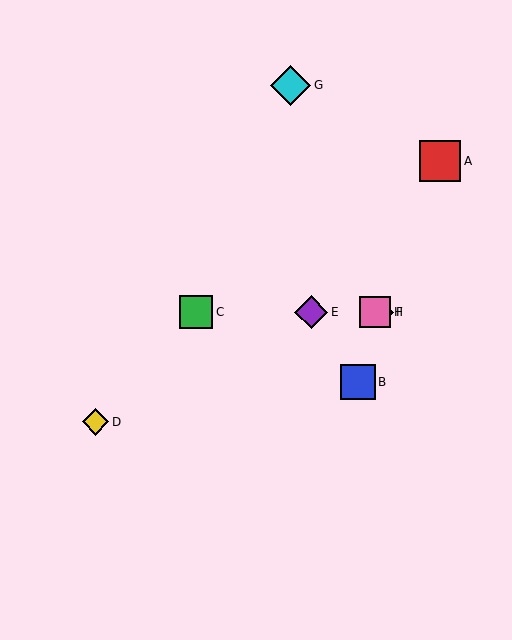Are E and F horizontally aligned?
Yes, both are at y≈312.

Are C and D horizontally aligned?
No, C is at y≈312 and D is at y≈422.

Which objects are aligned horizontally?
Objects C, E, F, H are aligned horizontally.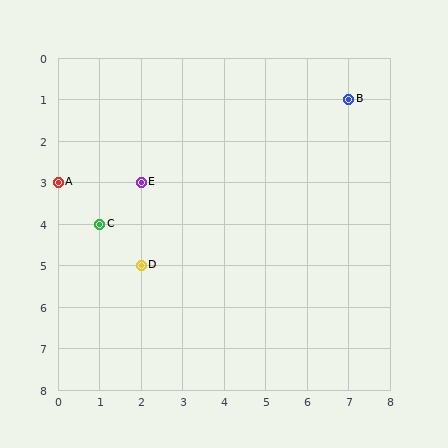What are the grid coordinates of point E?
Point E is at grid coordinates (2, 3).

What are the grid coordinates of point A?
Point A is at grid coordinates (0, 3).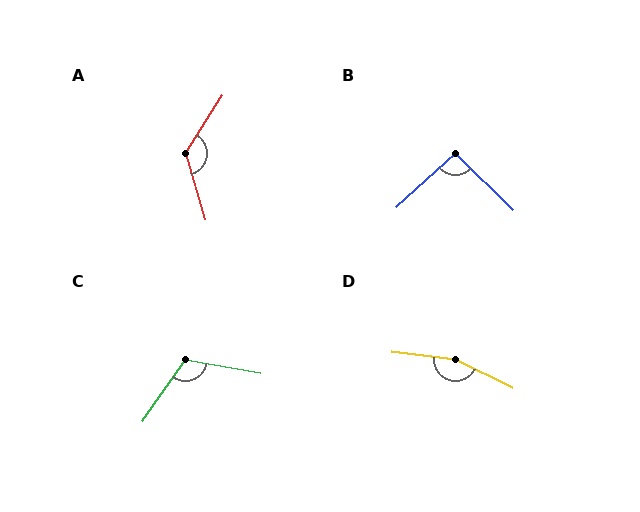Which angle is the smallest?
B, at approximately 93 degrees.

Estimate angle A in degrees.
Approximately 131 degrees.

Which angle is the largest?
D, at approximately 160 degrees.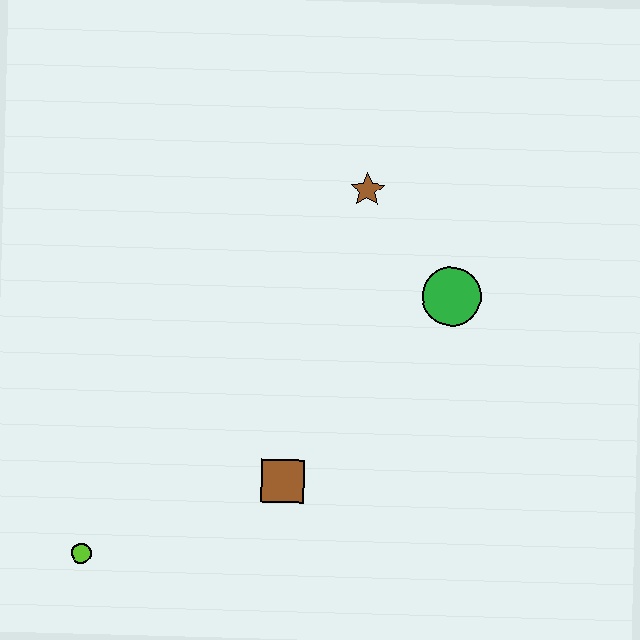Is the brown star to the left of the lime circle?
No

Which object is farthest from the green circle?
The lime circle is farthest from the green circle.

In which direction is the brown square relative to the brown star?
The brown square is below the brown star.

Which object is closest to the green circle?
The brown star is closest to the green circle.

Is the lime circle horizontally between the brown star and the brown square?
No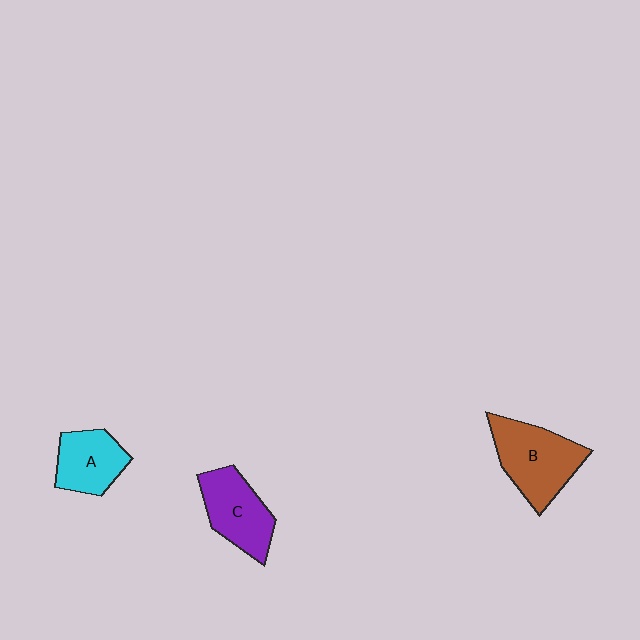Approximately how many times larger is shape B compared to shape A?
Approximately 1.4 times.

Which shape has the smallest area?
Shape A (cyan).